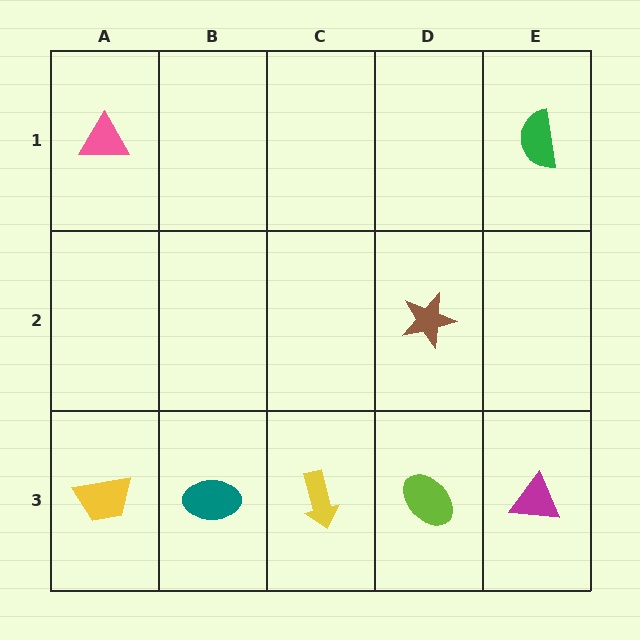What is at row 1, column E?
A green semicircle.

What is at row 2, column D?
A brown star.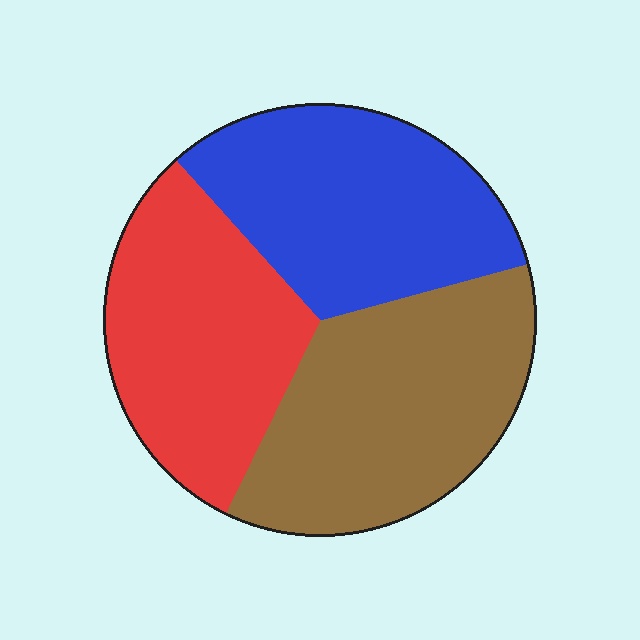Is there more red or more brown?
Brown.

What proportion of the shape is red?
Red takes up between a sixth and a third of the shape.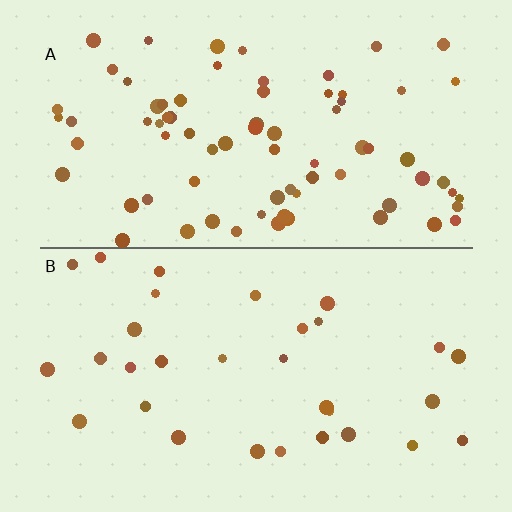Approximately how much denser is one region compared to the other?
Approximately 2.5× — region A over region B.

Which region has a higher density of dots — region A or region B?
A (the top).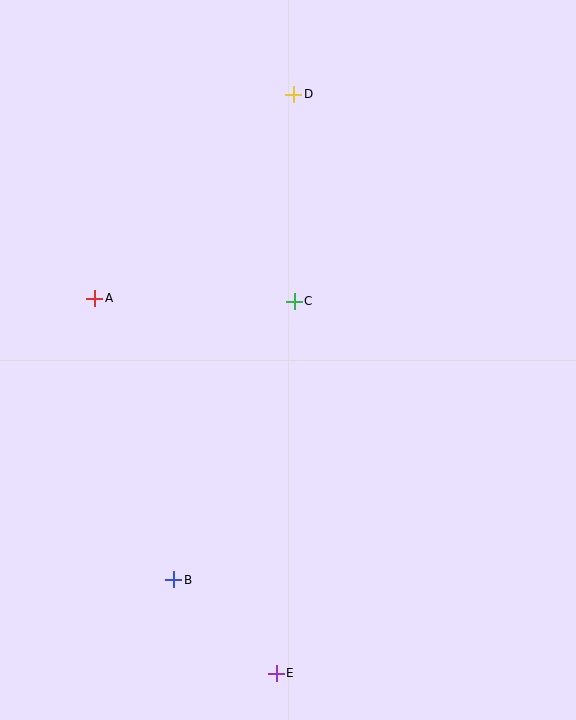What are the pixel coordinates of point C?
Point C is at (294, 301).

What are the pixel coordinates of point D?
Point D is at (294, 94).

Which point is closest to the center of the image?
Point C at (294, 301) is closest to the center.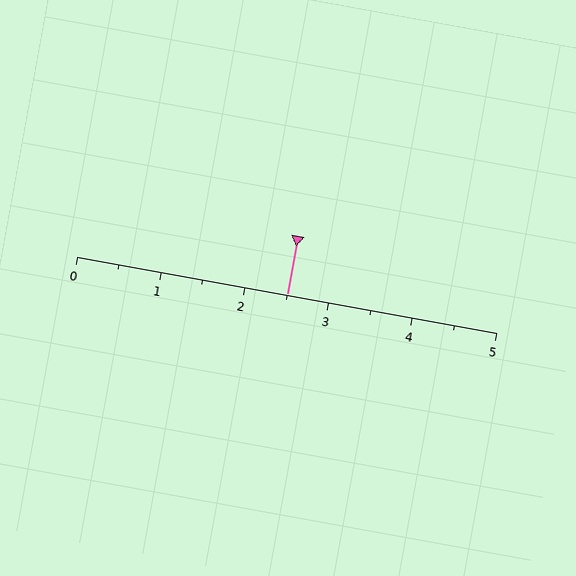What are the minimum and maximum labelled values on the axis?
The axis runs from 0 to 5.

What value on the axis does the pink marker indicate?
The marker indicates approximately 2.5.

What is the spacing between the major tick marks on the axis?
The major ticks are spaced 1 apart.